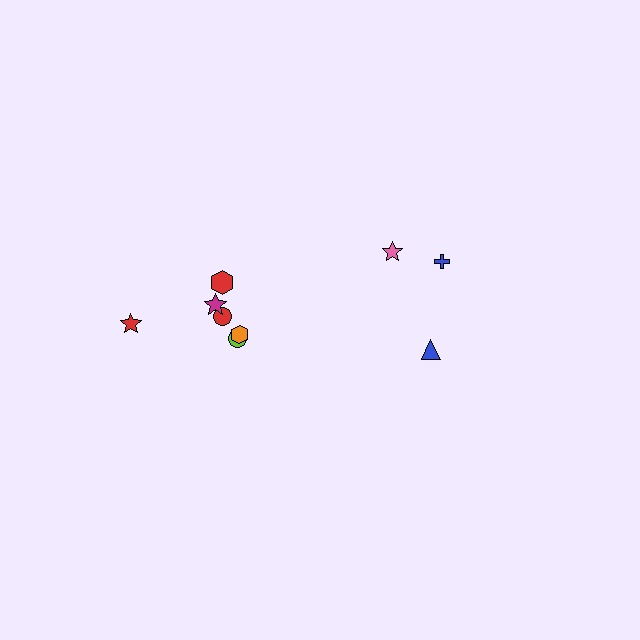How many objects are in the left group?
There are 6 objects.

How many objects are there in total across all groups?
There are 9 objects.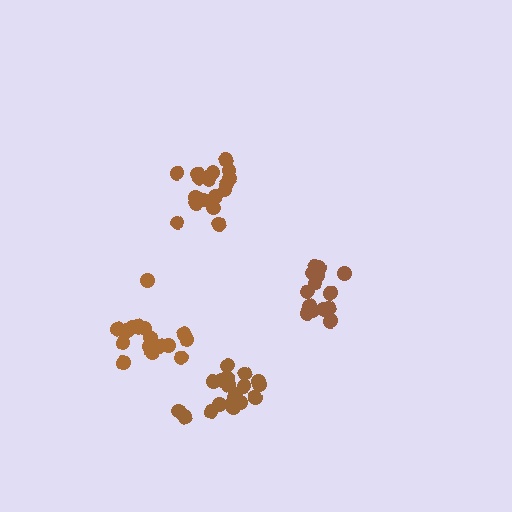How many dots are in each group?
Group 1: 18 dots, Group 2: 14 dots, Group 3: 17 dots, Group 4: 18 dots (67 total).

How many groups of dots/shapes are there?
There are 4 groups.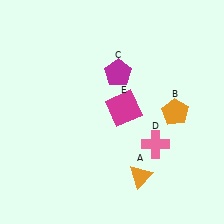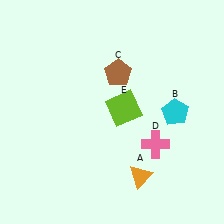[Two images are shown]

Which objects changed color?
B changed from orange to cyan. C changed from magenta to brown. E changed from magenta to lime.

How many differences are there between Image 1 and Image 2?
There are 3 differences between the two images.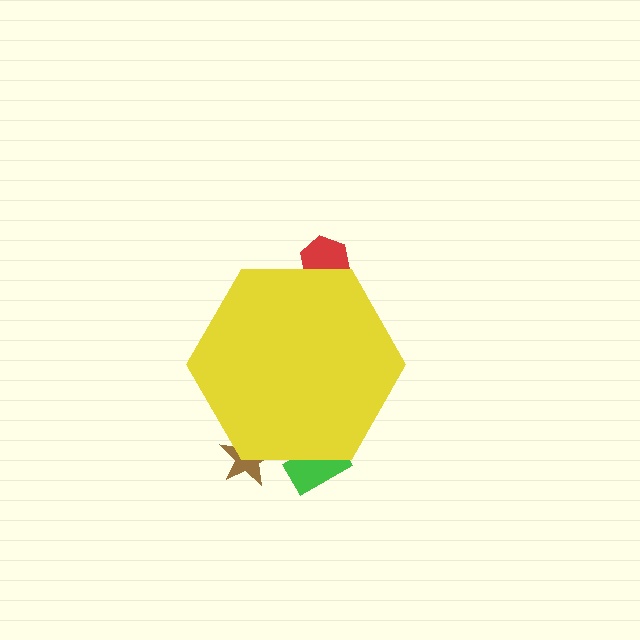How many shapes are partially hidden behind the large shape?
3 shapes are partially hidden.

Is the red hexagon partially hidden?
Yes, the red hexagon is partially hidden behind the yellow hexagon.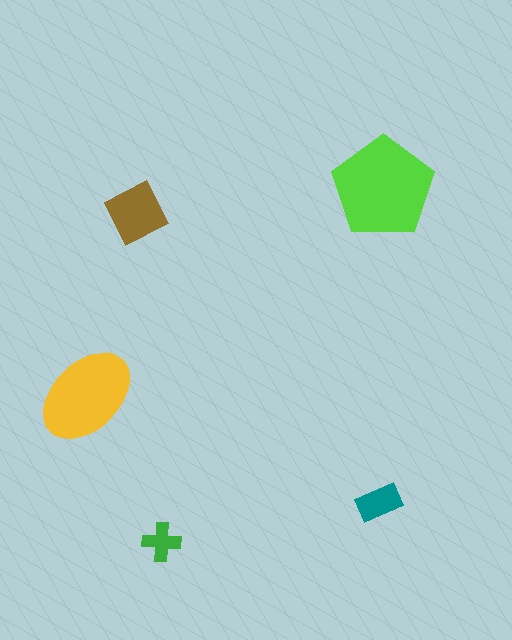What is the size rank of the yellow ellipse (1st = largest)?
2nd.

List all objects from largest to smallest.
The lime pentagon, the yellow ellipse, the brown square, the teal rectangle, the green cross.